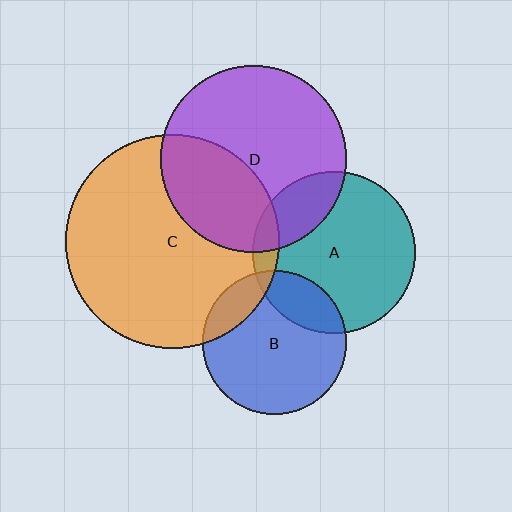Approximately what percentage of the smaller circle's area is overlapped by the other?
Approximately 10%.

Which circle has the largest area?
Circle C (orange).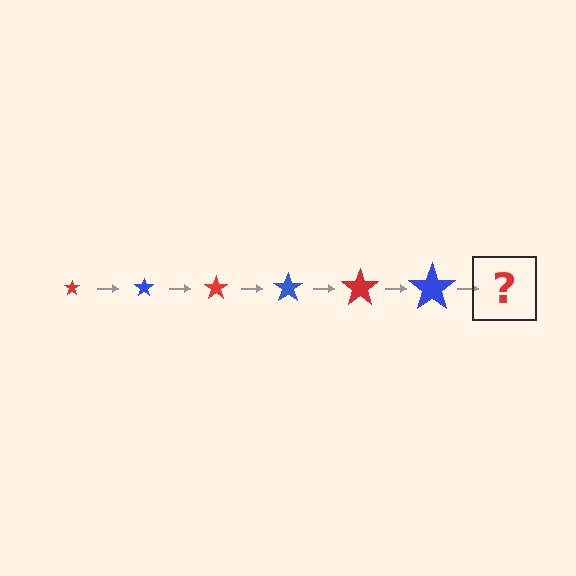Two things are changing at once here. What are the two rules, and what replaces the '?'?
The two rules are that the star grows larger each step and the color cycles through red and blue. The '?' should be a red star, larger than the previous one.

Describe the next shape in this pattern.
It should be a red star, larger than the previous one.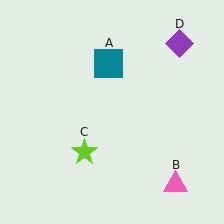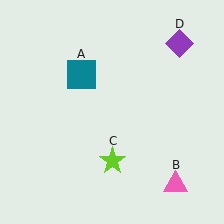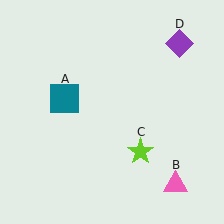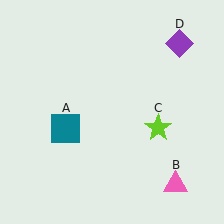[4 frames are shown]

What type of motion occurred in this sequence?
The teal square (object A), lime star (object C) rotated counterclockwise around the center of the scene.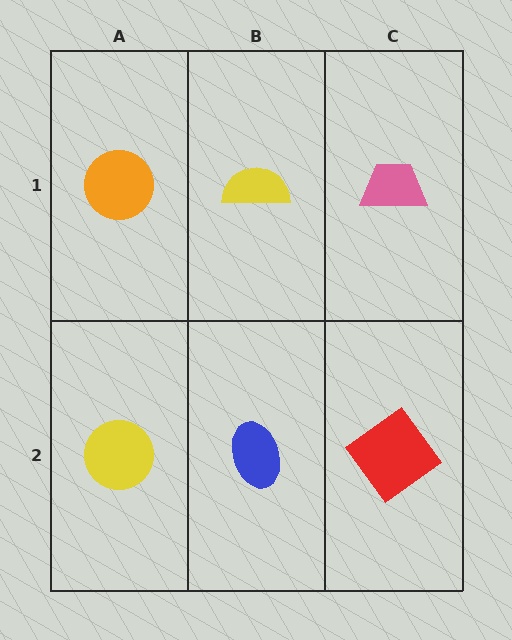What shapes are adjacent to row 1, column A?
A yellow circle (row 2, column A), a yellow semicircle (row 1, column B).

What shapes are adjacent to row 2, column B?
A yellow semicircle (row 1, column B), a yellow circle (row 2, column A), a red diamond (row 2, column C).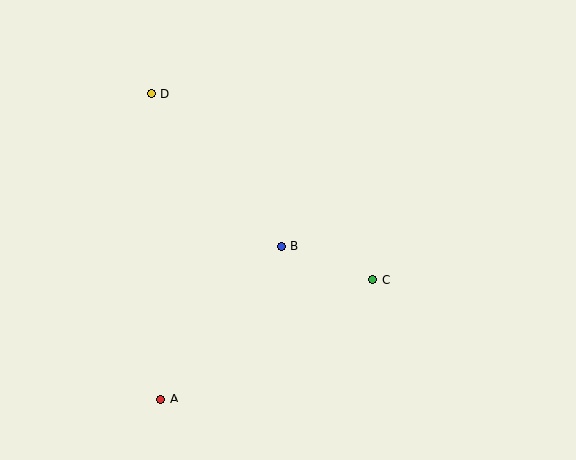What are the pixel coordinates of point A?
Point A is at (161, 399).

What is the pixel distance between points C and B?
The distance between C and B is 97 pixels.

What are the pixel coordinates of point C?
Point C is at (373, 279).